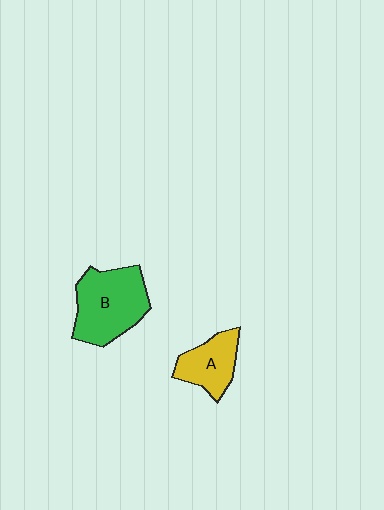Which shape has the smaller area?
Shape A (yellow).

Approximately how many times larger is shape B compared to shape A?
Approximately 1.7 times.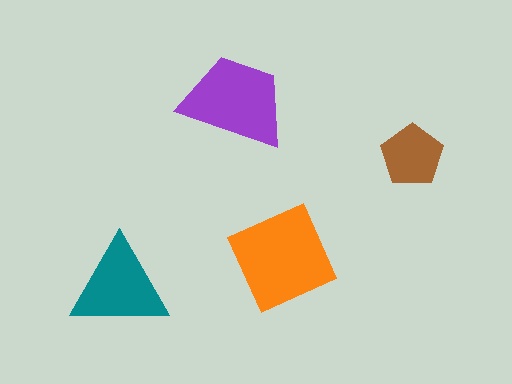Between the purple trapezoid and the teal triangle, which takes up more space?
The purple trapezoid.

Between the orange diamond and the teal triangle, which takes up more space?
The orange diamond.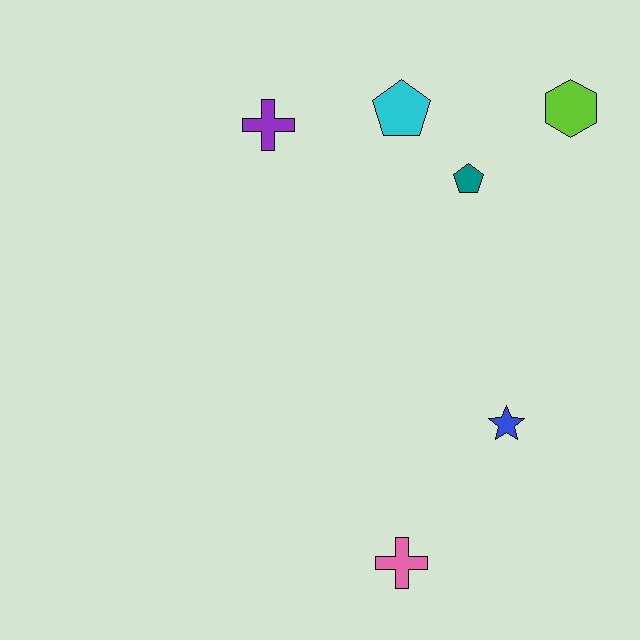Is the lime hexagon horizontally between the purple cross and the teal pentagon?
No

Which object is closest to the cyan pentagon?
The teal pentagon is closest to the cyan pentagon.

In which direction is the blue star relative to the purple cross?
The blue star is below the purple cross.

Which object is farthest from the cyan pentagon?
The pink cross is farthest from the cyan pentagon.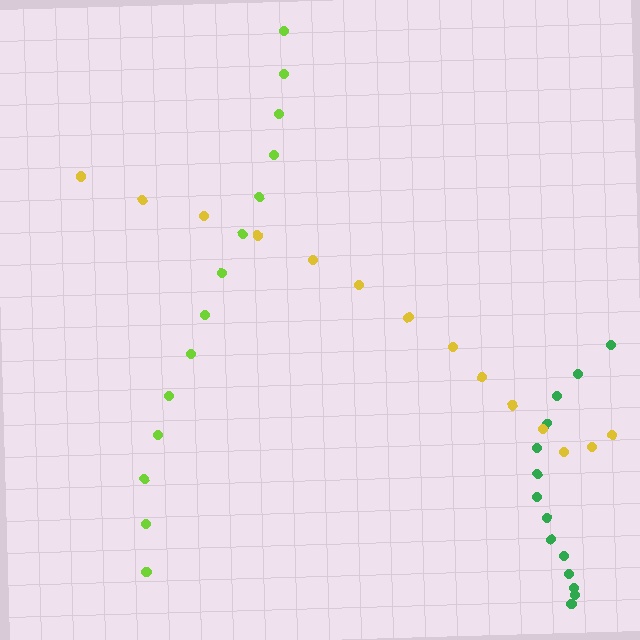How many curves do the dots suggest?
There are 3 distinct paths.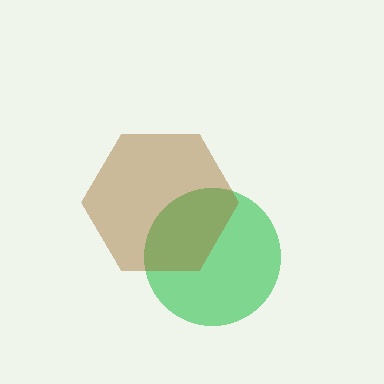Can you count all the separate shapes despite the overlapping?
Yes, there are 2 separate shapes.